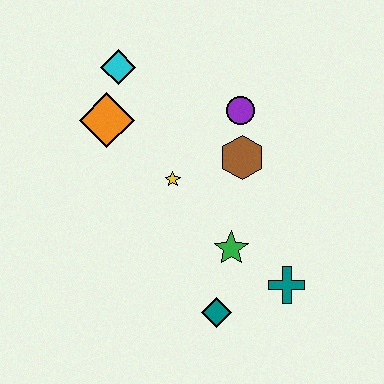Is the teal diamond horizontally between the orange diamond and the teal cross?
Yes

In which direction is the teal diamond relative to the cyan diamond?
The teal diamond is below the cyan diamond.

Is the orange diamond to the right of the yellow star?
No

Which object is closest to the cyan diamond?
The orange diamond is closest to the cyan diamond.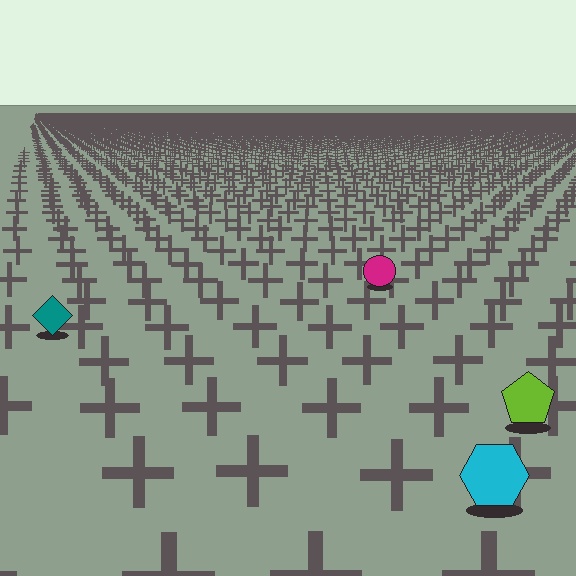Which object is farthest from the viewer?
The magenta circle is farthest from the viewer. It appears smaller and the ground texture around it is denser.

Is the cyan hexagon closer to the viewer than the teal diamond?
Yes. The cyan hexagon is closer — you can tell from the texture gradient: the ground texture is coarser near it.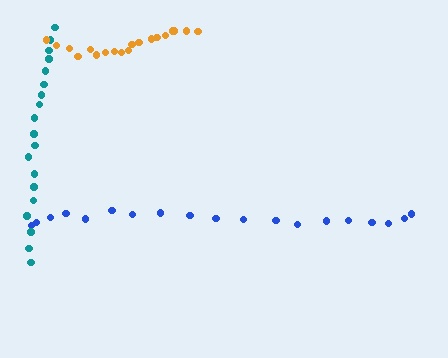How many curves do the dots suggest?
There are 3 distinct paths.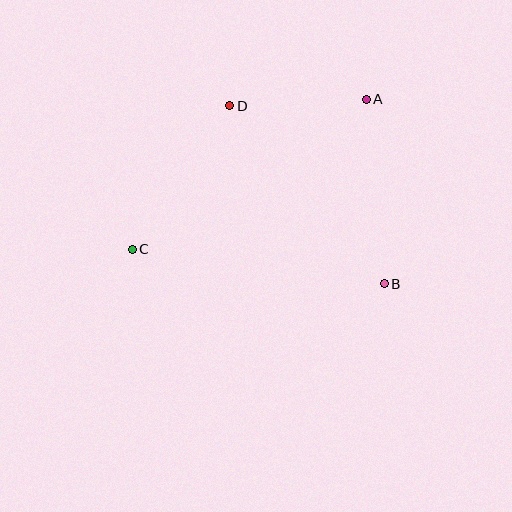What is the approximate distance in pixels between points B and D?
The distance between B and D is approximately 236 pixels.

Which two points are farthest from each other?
Points A and C are farthest from each other.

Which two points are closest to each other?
Points A and D are closest to each other.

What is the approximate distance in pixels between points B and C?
The distance between B and C is approximately 254 pixels.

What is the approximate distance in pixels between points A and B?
The distance between A and B is approximately 185 pixels.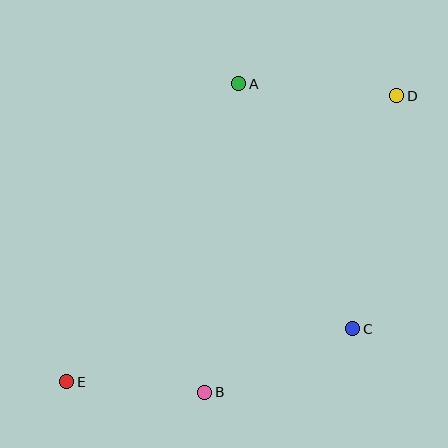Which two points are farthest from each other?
Points D and E are farthest from each other.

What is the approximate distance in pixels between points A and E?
The distance between A and E is approximately 344 pixels.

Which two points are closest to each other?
Points B and E are closest to each other.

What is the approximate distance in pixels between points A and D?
The distance between A and D is approximately 159 pixels.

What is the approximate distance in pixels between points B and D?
The distance between B and D is approximately 353 pixels.